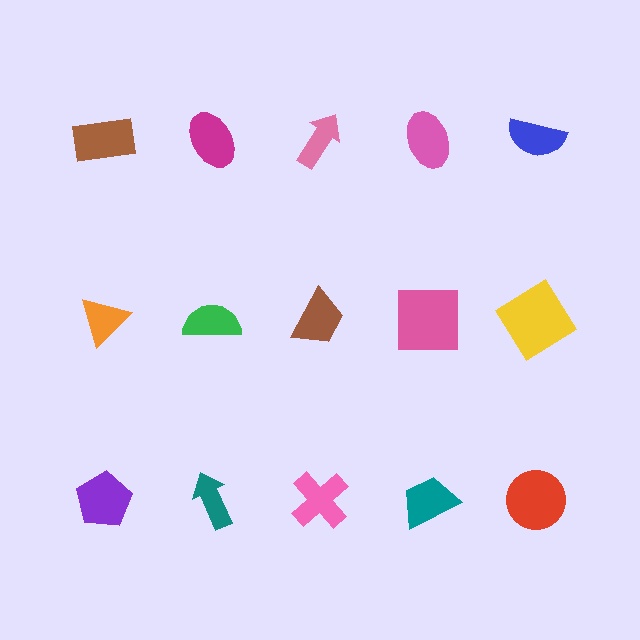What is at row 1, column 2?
A magenta ellipse.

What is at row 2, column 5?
A yellow diamond.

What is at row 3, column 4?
A teal trapezoid.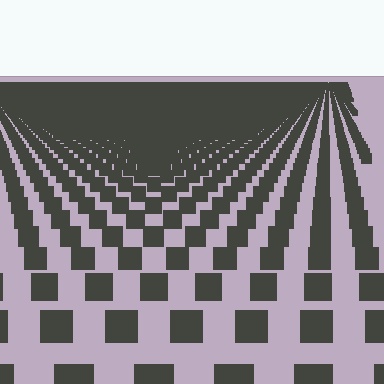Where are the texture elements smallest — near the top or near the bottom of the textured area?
Near the top.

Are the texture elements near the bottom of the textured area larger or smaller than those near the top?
Larger. Near the bottom, elements are closer to the viewer and appear at a bigger on-screen size.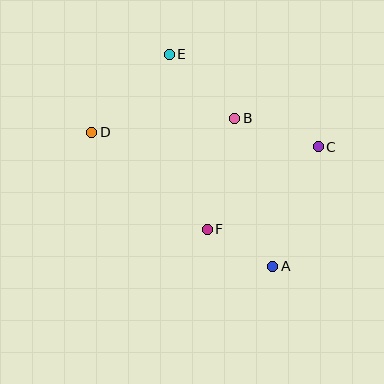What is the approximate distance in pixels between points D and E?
The distance between D and E is approximately 110 pixels.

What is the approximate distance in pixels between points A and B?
The distance between A and B is approximately 153 pixels.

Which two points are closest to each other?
Points A and F are closest to each other.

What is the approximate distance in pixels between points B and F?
The distance between B and F is approximately 114 pixels.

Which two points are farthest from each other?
Points A and E are farthest from each other.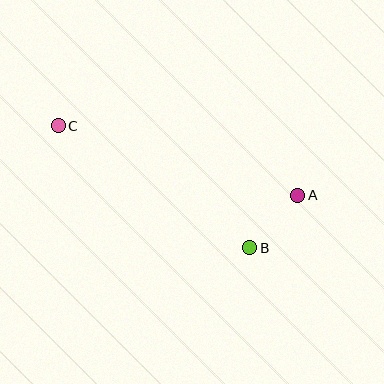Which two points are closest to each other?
Points A and B are closest to each other.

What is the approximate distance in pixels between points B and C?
The distance between B and C is approximately 227 pixels.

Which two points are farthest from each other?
Points A and C are farthest from each other.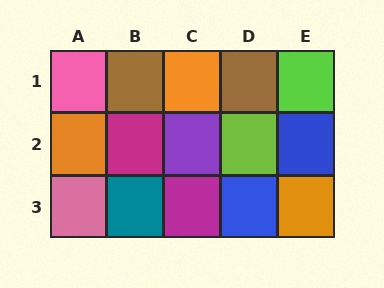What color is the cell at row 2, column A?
Orange.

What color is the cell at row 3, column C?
Magenta.